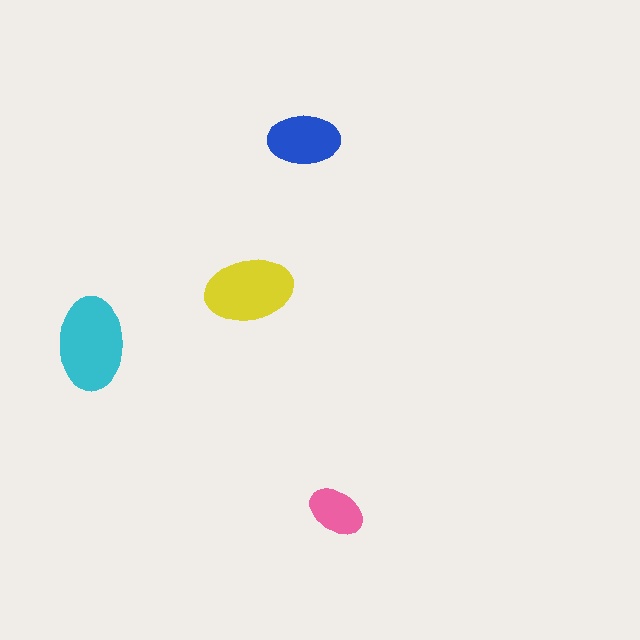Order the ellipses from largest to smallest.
the cyan one, the yellow one, the blue one, the pink one.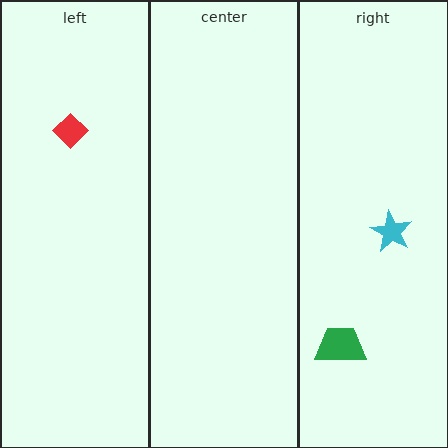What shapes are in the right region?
The green trapezoid, the cyan star.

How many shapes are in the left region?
1.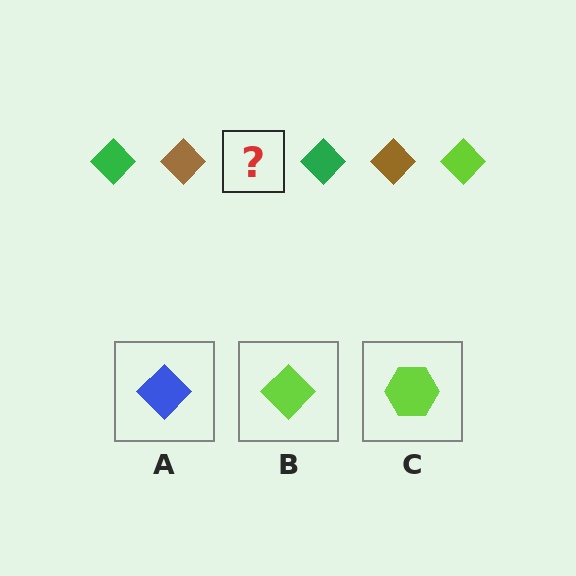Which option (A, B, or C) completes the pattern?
B.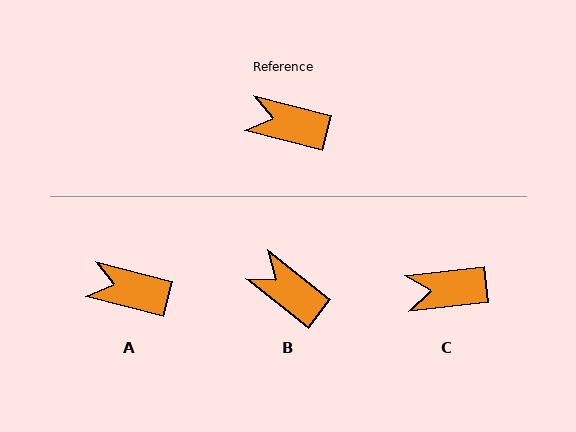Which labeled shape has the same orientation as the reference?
A.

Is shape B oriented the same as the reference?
No, it is off by about 24 degrees.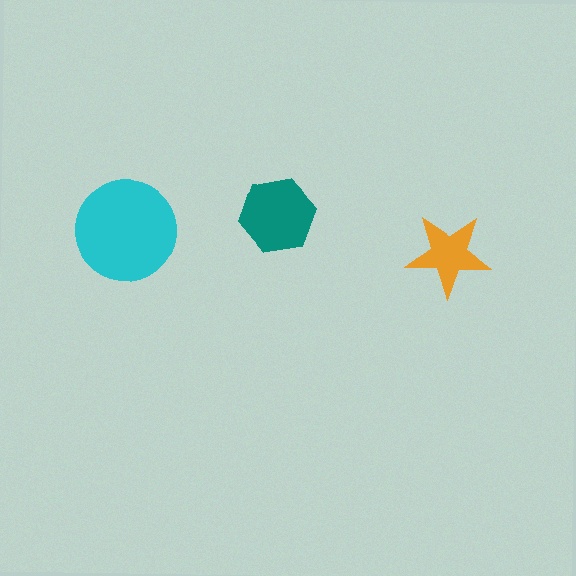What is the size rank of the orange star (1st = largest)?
3rd.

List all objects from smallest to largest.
The orange star, the teal hexagon, the cyan circle.